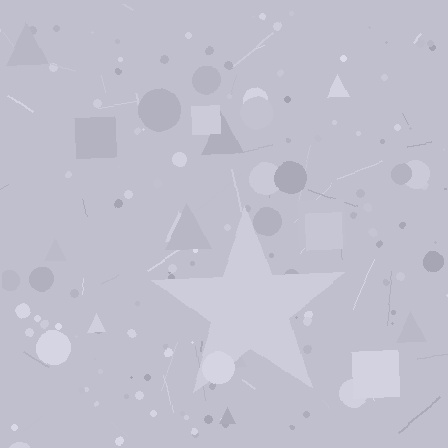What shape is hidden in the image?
A star is hidden in the image.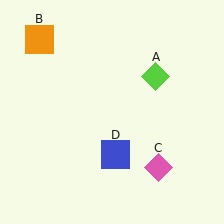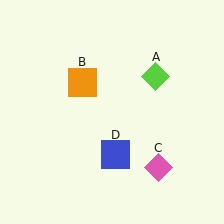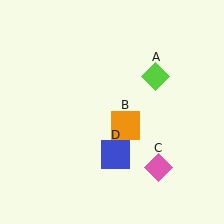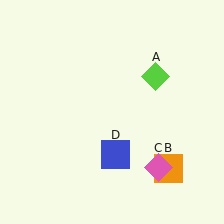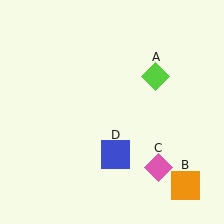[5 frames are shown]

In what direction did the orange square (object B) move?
The orange square (object B) moved down and to the right.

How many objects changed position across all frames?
1 object changed position: orange square (object B).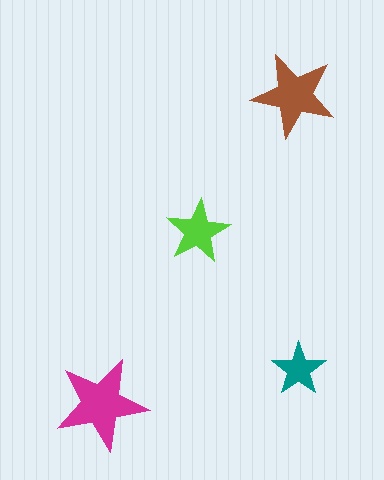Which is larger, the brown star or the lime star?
The brown one.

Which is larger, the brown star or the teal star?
The brown one.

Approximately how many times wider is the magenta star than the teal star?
About 1.5 times wider.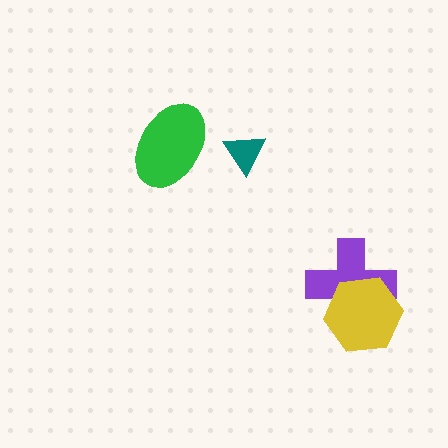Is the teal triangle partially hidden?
No, no other shape covers it.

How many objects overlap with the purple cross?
1 object overlaps with the purple cross.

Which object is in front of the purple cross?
The yellow hexagon is in front of the purple cross.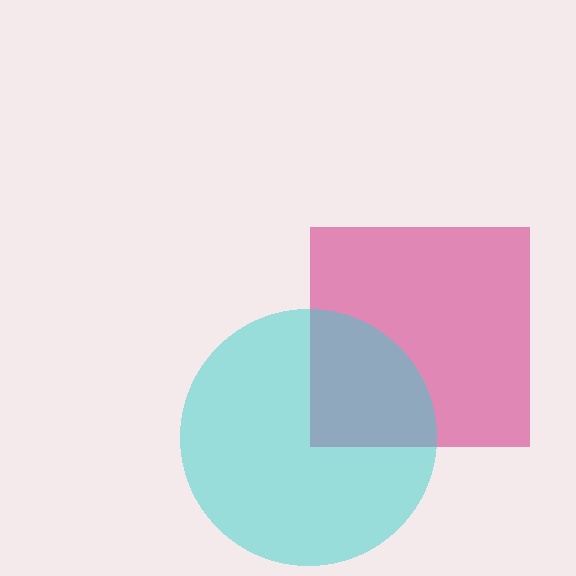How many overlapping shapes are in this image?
There are 2 overlapping shapes in the image.